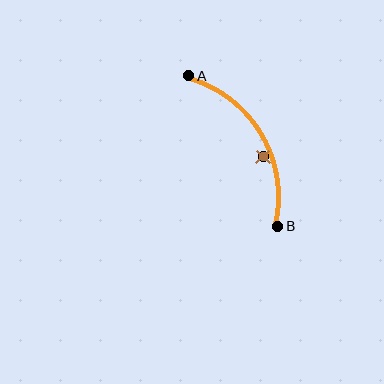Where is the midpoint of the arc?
The arc midpoint is the point on the curve farthest from the straight line joining A and B. It sits to the right of that line.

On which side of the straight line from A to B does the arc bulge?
The arc bulges to the right of the straight line connecting A and B.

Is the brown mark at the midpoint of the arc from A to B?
No — the brown mark does not lie on the arc at all. It sits slightly inside the curve.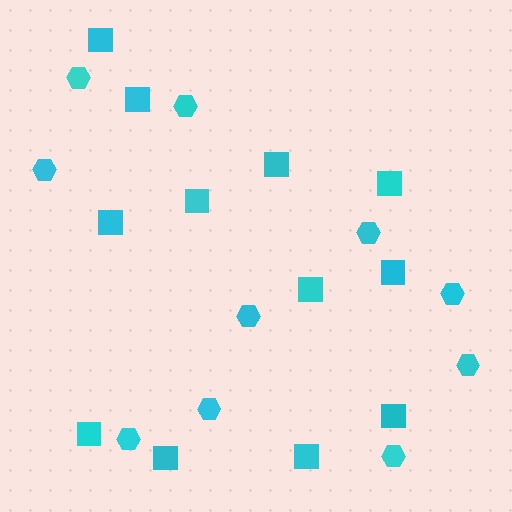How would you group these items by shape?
There are 2 groups: one group of squares (12) and one group of hexagons (10).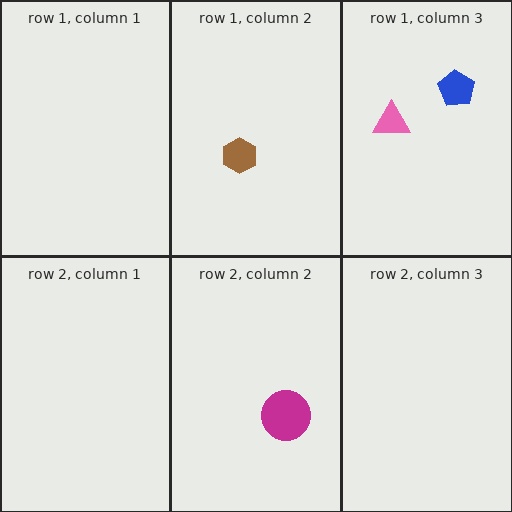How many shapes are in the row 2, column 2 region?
1.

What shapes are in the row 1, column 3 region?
The blue pentagon, the pink triangle.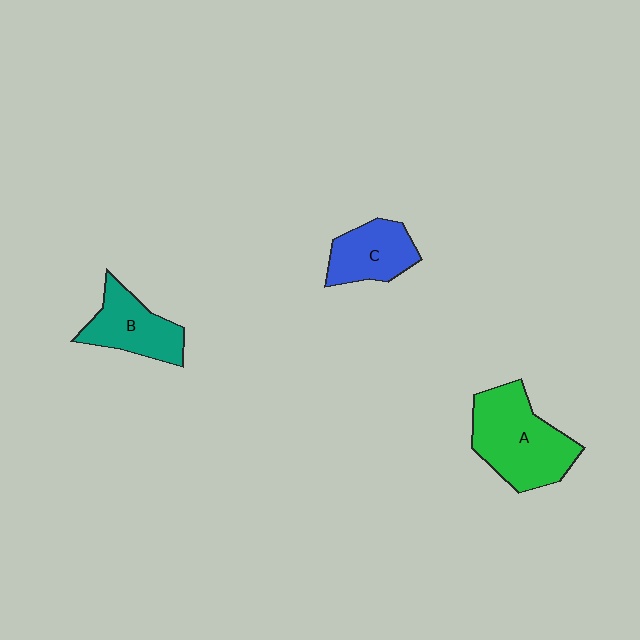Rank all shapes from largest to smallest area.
From largest to smallest: A (green), B (teal), C (blue).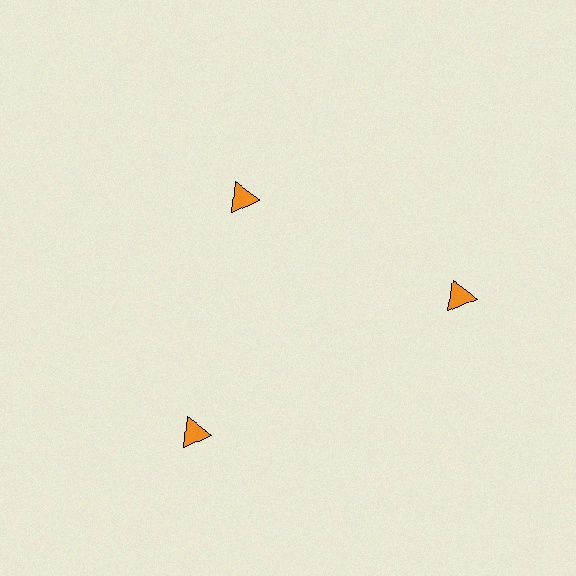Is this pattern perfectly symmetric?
No. The 3 orange triangles are arranged in a ring, but one element near the 11 o'clock position is pulled inward toward the center, breaking the 3-fold rotational symmetry.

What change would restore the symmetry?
The symmetry would be restored by moving it outward, back onto the ring so that all 3 triangles sit at equal angles and equal distance from the center.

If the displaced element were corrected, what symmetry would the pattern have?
It would have 3-fold rotational symmetry — the pattern would map onto itself every 120 degrees.